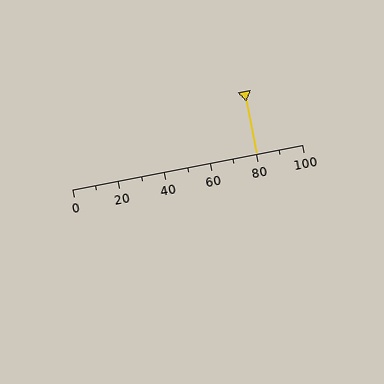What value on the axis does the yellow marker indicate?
The marker indicates approximately 80.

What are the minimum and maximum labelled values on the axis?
The axis runs from 0 to 100.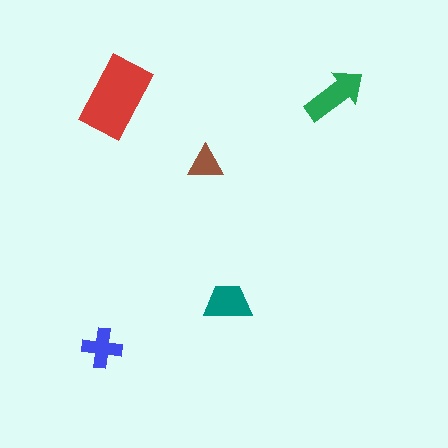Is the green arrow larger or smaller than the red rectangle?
Smaller.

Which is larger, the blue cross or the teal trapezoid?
The teal trapezoid.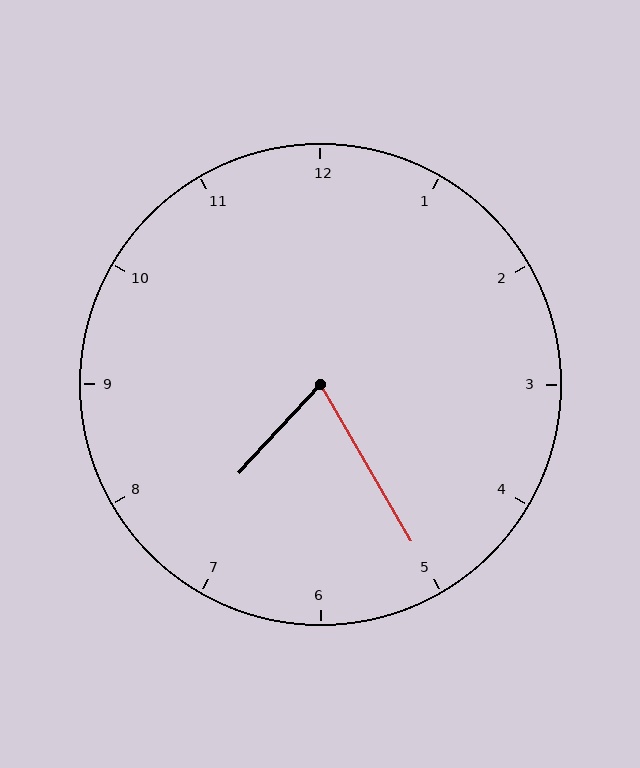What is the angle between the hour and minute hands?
Approximately 72 degrees.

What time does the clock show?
7:25.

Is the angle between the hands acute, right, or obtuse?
It is acute.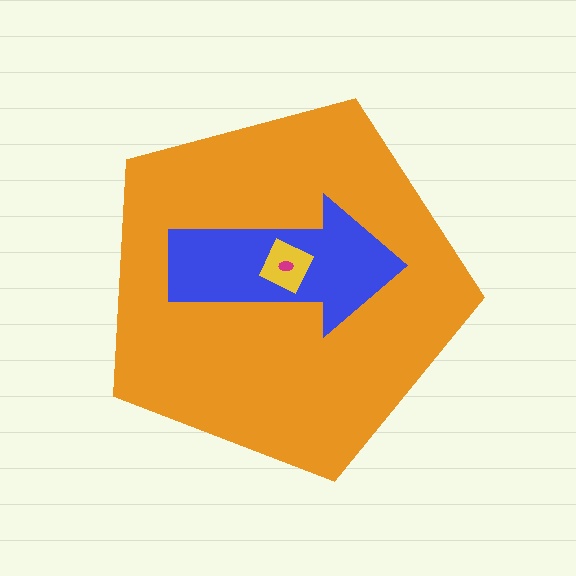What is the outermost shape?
The orange pentagon.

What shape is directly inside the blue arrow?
The yellow diamond.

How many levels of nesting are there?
4.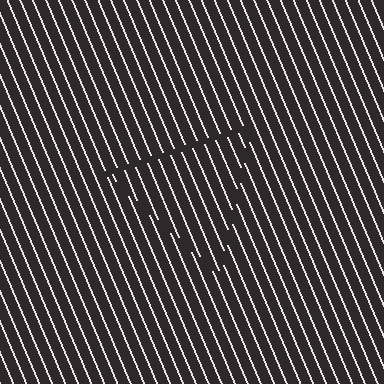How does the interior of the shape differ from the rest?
The interior of the shape contains the same grating, shifted by half a period — the contour is defined by the phase discontinuity where line-ends from the inner and outer gratings abut.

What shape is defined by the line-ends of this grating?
An illusory triangle. The interior of the shape contains the same grating, shifted by half a period — the contour is defined by the phase discontinuity where line-ends from the inner and outer gratings abut.